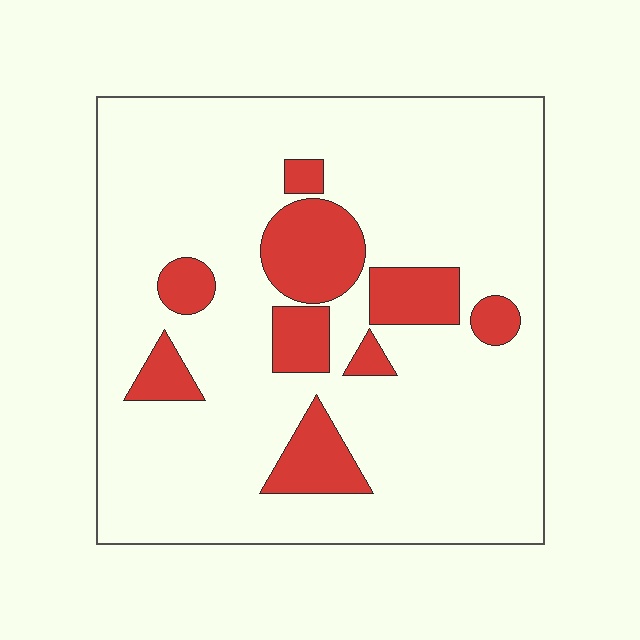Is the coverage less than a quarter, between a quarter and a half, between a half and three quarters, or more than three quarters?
Less than a quarter.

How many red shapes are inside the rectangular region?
9.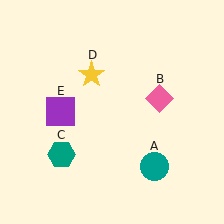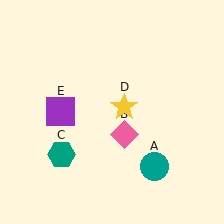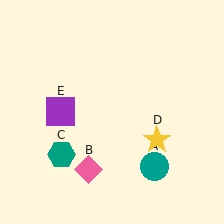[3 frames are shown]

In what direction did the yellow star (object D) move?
The yellow star (object D) moved down and to the right.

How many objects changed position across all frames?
2 objects changed position: pink diamond (object B), yellow star (object D).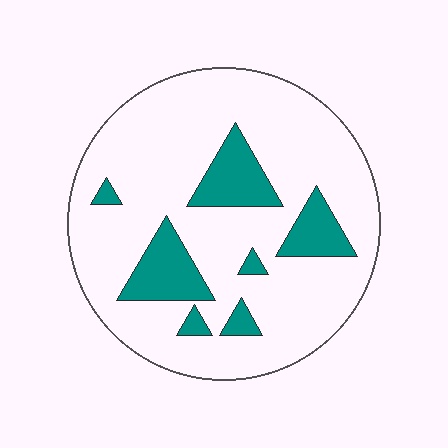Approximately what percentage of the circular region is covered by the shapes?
Approximately 20%.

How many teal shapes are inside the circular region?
7.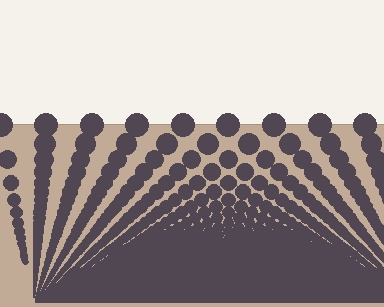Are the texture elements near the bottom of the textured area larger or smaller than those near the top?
Smaller. The gradient is inverted — elements near the bottom are smaller and denser.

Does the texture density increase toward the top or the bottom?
Density increases toward the bottom.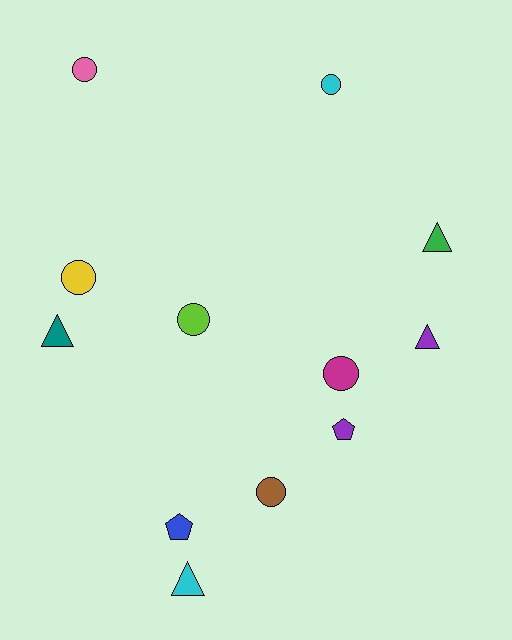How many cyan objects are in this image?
There are 2 cyan objects.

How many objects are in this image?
There are 12 objects.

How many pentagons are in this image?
There are 2 pentagons.